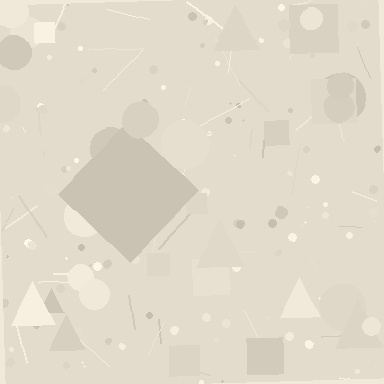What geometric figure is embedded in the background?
A diamond is embedded in the background.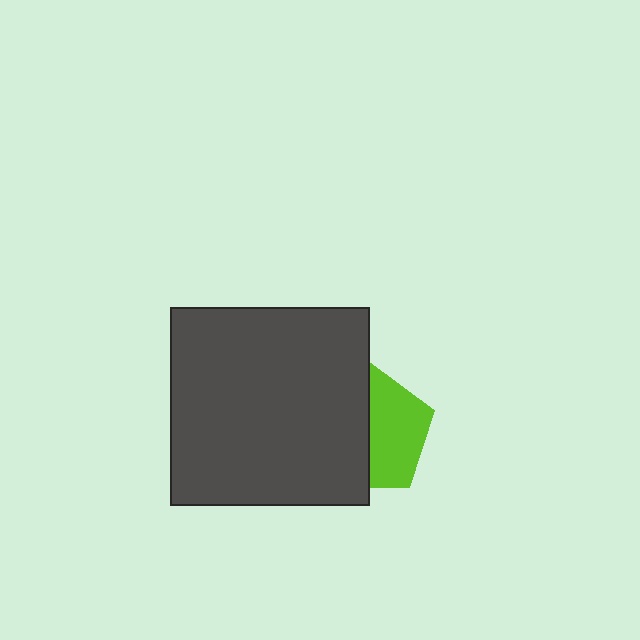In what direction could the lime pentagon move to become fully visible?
The lime pentagon could move right. That would shift it out from behind the dark gray square entirely.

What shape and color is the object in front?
The object in front is a dark gray square.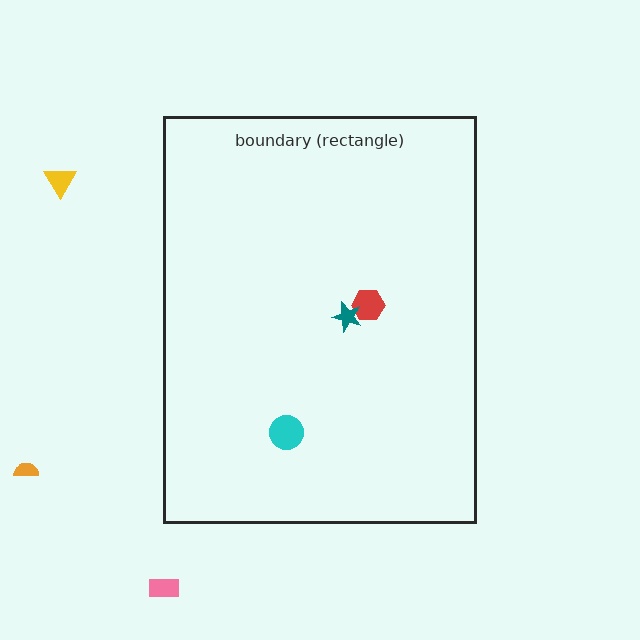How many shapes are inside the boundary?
3 inside, 3 outside.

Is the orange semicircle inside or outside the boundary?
Outside.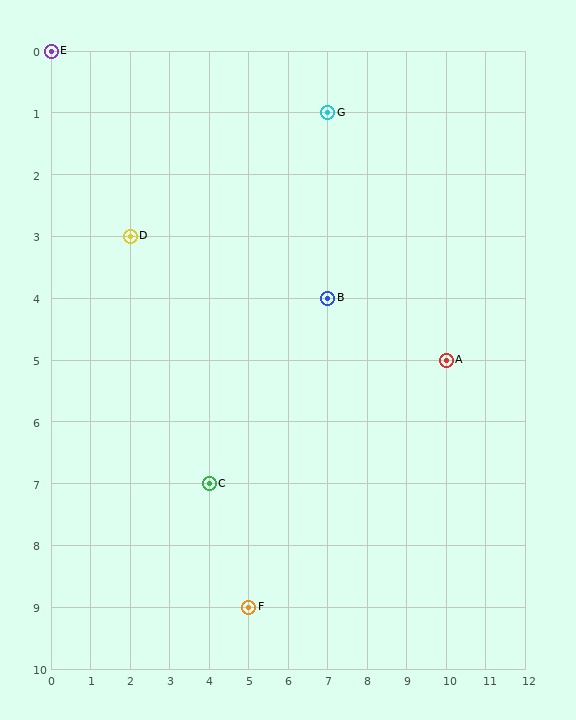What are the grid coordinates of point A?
Point A is at grid coordinates (10, 5).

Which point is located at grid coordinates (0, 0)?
Point E is at (0, 0).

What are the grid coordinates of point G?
Point G is at grid coordinates (7, 1).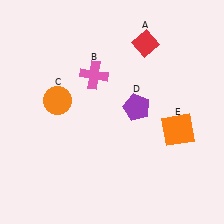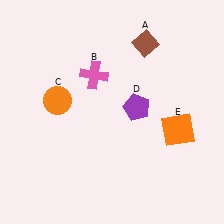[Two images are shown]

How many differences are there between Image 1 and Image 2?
There is 1 difference between the two images.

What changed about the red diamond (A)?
In Image 1, A is red. In Image 2, it changed to brown.